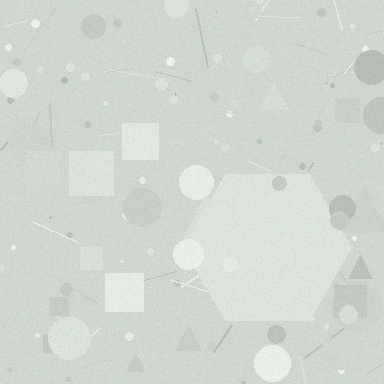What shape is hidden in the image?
A hexagon is hidden in the image.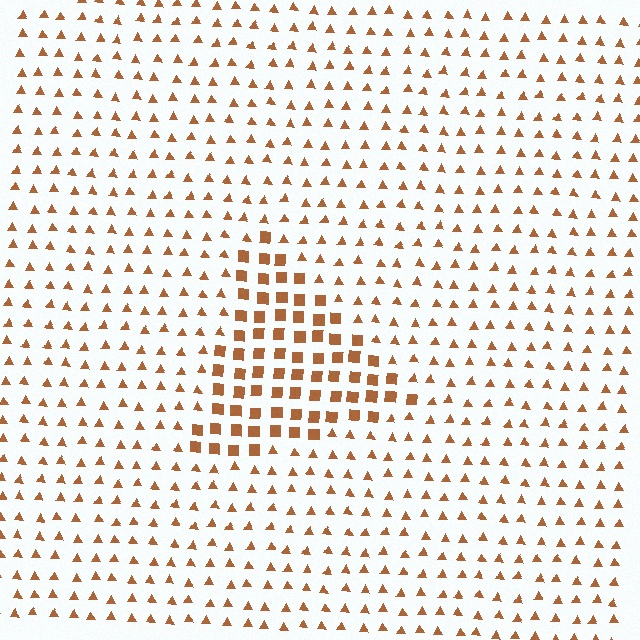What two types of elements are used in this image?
The image uses squares inside the triangle region and triangles outside it.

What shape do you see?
I see a triangle.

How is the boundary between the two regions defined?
The boundary is defined by a change in element shape: squares inside vs. triangles outside. All elements share the same color and spacing.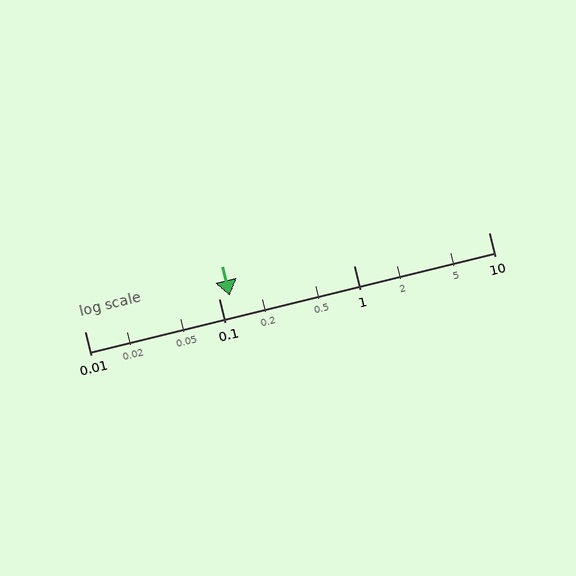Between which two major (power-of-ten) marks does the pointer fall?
The pointer is between 0.1 and 1.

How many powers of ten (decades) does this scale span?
The scale spans 3 decades, from 0.01 to 10.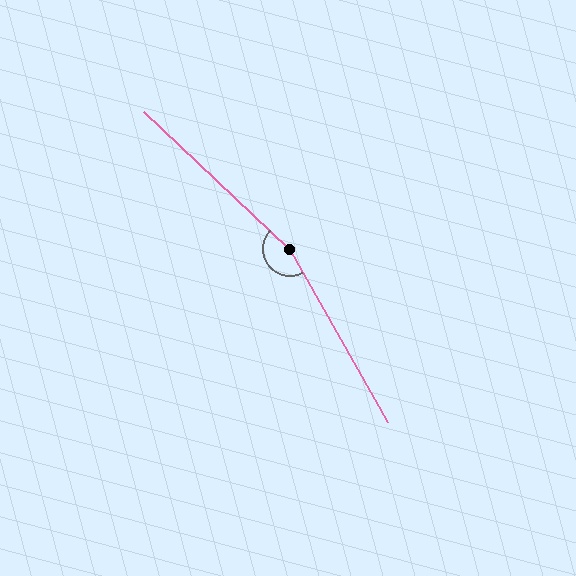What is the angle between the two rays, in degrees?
Approximately 163 degrees.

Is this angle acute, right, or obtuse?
It is obtuse.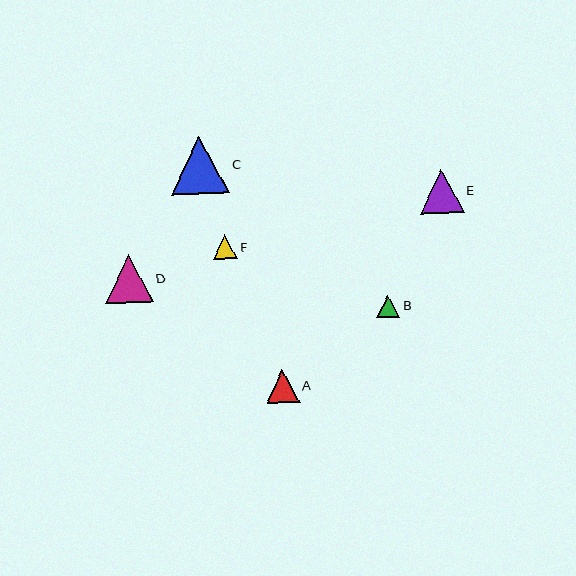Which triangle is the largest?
Triangle C is the largest with a size of approximately 58 pixels.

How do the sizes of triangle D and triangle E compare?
Triangle D and triangle E are approximately the same size.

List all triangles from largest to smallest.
From largest to smallest: C, D, E, A, F, B.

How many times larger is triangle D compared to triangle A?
Triangle D is approximately 1.5 times the size of triangle A.